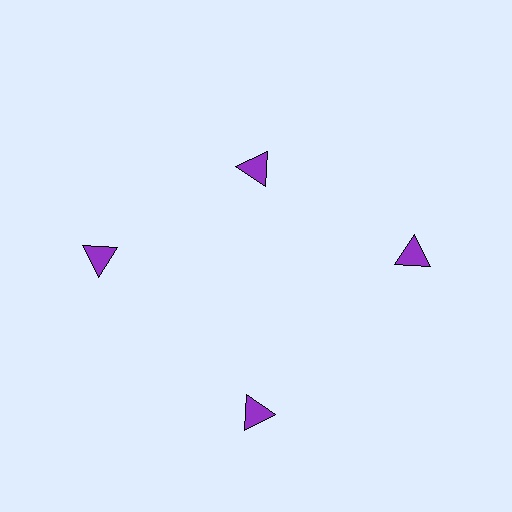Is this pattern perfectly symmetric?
No. The 4 purple triangles are arranged in a ring, but one element near the 12 o'clock position is pulled inward toward the center, breaking the 4-fold rotational symmetry.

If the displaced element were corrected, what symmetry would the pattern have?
It would have 4-fold rotational symmetry — the pattern would map onto itself every 90 degrees.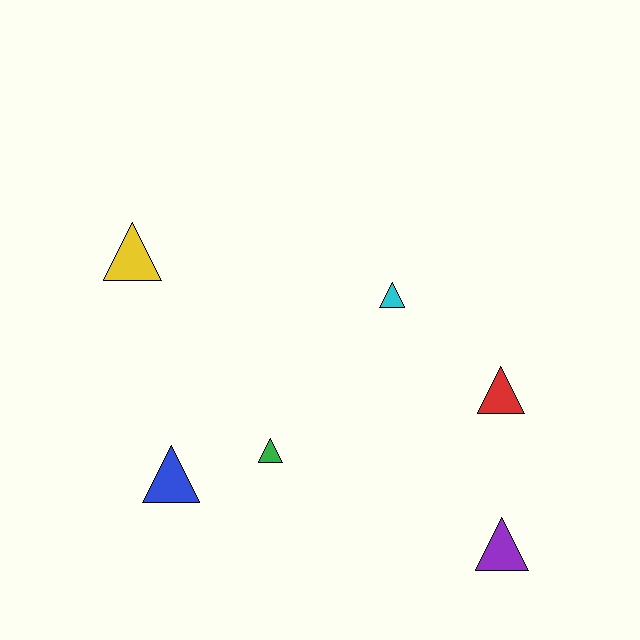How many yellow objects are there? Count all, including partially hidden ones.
There is 1 yellow object.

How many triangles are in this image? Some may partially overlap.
There are 6 triangles.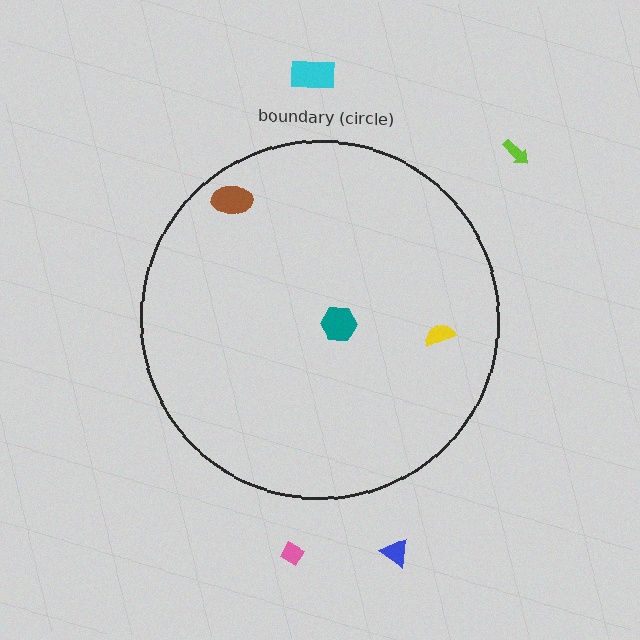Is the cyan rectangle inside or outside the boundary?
Outside.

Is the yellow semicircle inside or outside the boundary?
Inside.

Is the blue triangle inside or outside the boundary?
Outside.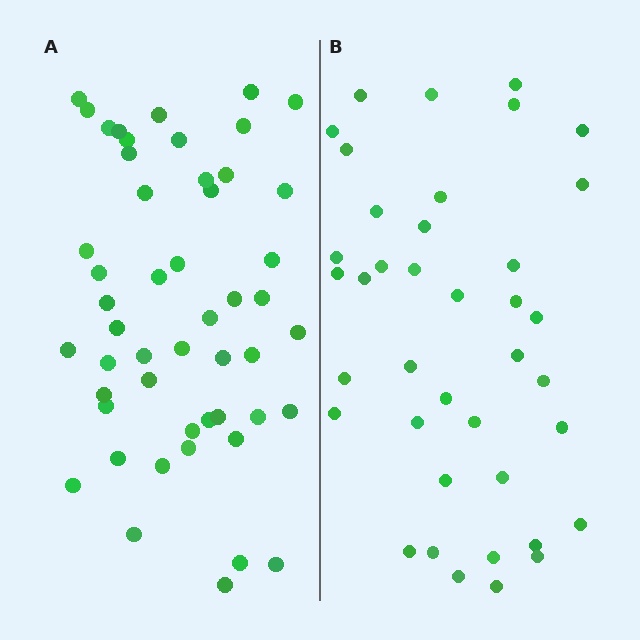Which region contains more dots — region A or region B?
Region A (the left region) has more dots.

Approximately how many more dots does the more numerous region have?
Region A has roughly 12 or so more dots than region B.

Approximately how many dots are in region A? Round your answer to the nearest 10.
About 50 dots.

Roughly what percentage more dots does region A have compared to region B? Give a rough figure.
About 30% more.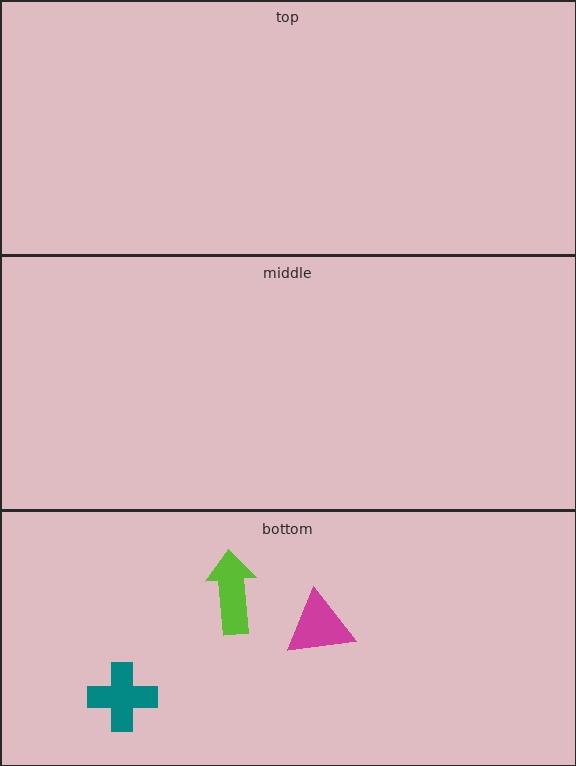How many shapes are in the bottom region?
3.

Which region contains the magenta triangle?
The bottom region.